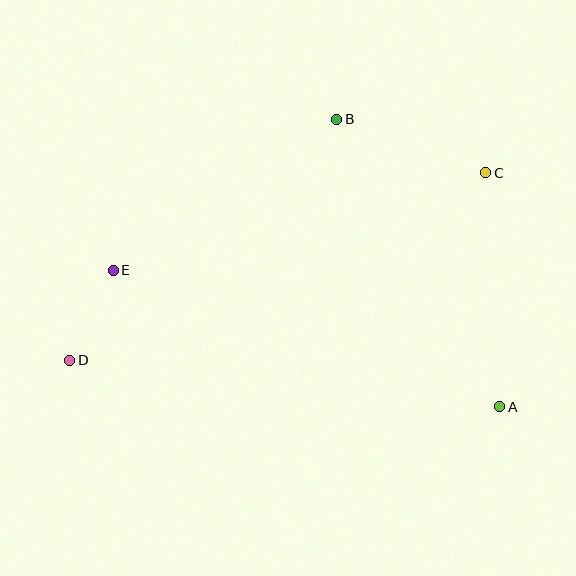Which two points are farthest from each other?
Points C and D are farthest from each other.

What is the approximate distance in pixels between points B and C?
The distance between B and C is approximately 159 pixels.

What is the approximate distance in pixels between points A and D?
The distance between A and D is approximately 433 pixels.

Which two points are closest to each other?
Points D and E are closest to each other.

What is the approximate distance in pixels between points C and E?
The distance between C and E is approximately 385 pixels.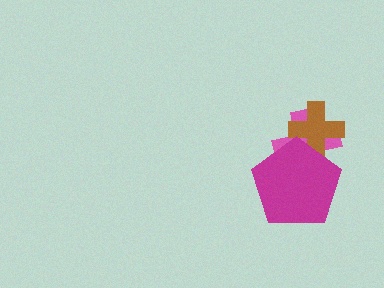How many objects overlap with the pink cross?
2 objects overlap with the pink cross.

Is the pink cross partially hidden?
Yes, it is partially covered by another shape.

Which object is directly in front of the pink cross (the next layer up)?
The brown cross is directly in front of the pink cross.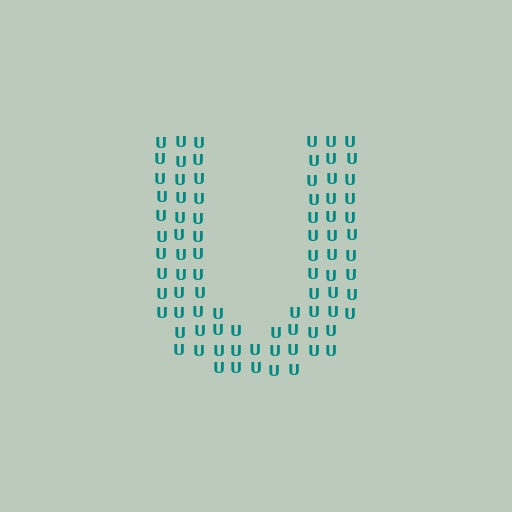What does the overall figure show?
The overall figure shows the letter U.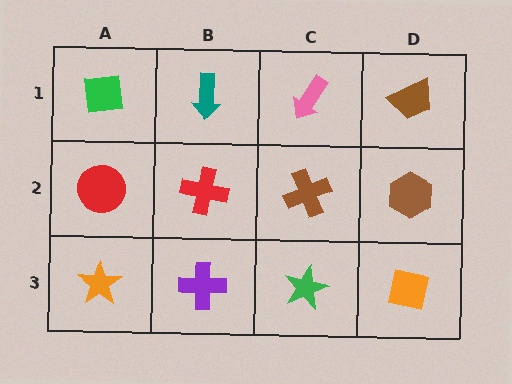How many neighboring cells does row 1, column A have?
2.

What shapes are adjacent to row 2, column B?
A teal arrow (row 1, column B), a purple cross (row 3, column B), a red circle (row 2, column A), a brown cross (row 2, column C).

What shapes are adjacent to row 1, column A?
A red circle (row 2, column A), a teal arrow (row 1, column B).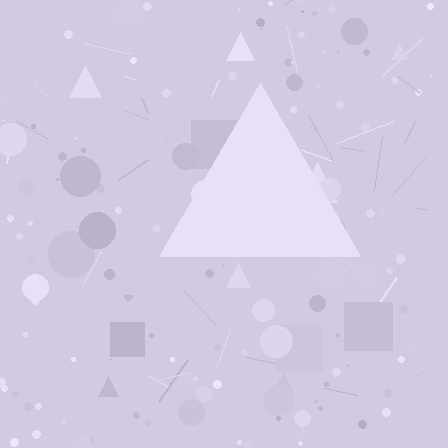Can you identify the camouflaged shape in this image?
The camouflaged shape is a triangle.